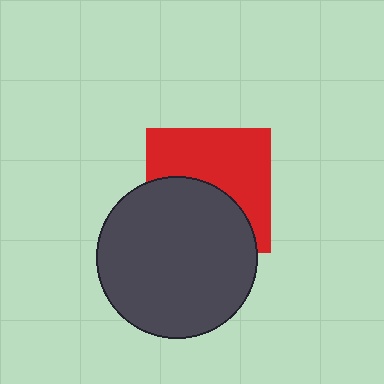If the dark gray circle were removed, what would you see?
You would see the complete red square.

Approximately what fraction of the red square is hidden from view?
Roughly 46% of the red square is hidden behind the dark gray circle.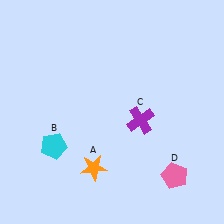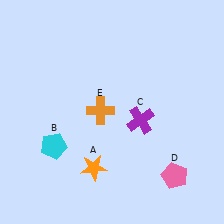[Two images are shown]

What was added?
An orange cross (E) was added in Image 2.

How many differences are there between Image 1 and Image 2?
There is 1 difference between the two images.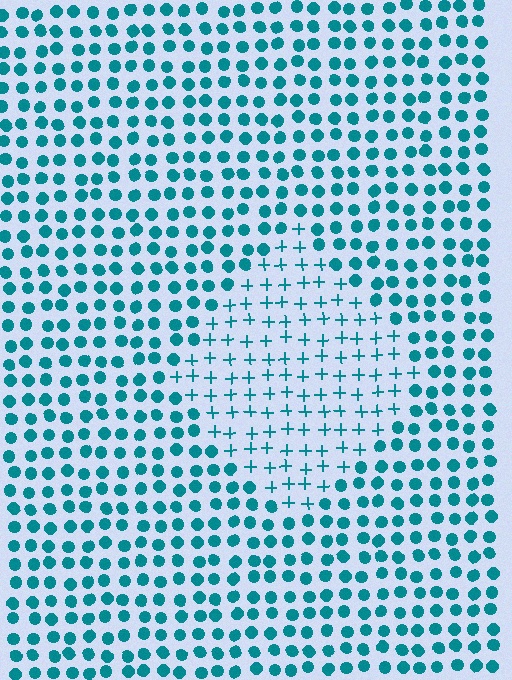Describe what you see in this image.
The image is filled with small teal elements arranged in a uniform grid. A diamond-shaped region contains plus signs, while the surrounding area contains circles. The boundary is defined purely by the change in element shape.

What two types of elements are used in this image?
The image uses plus signs inside the diamond region and circles outside it.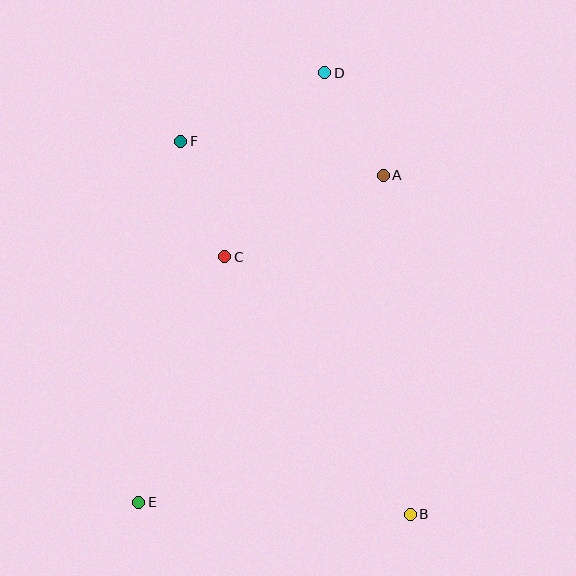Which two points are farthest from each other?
Points D and E are farthest from each other.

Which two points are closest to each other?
Points A and D are closest to each other.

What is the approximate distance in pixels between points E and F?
The distance between E and F is approximately 364 pixels.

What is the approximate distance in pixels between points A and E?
The distance between A and E is approximately 409 pixels.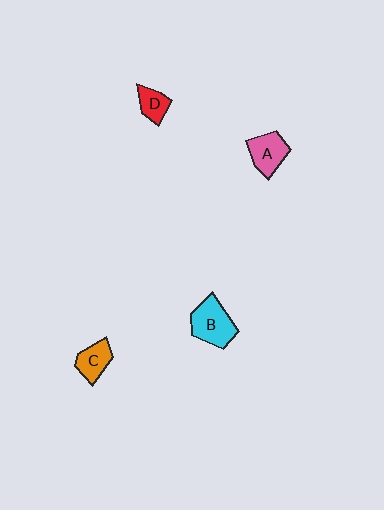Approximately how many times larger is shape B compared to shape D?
Approximately 2.0 times.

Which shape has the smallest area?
Shape D (red).